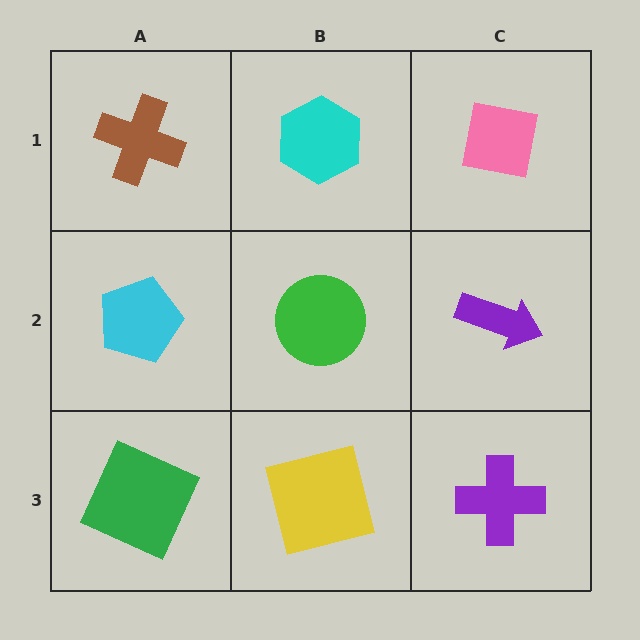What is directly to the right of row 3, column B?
A purple cross.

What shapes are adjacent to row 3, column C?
A purple arrow (row 2, column C), a yellow square (row 3, column B).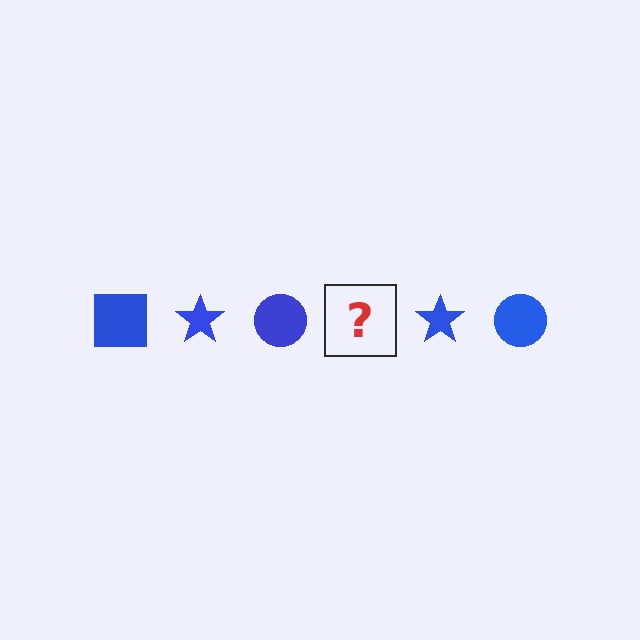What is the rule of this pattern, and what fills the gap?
The rule is that the pattern cycles through square, star, circle shapes in blue. The gap should be filled with a blue square.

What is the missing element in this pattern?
The missing element is a blue square.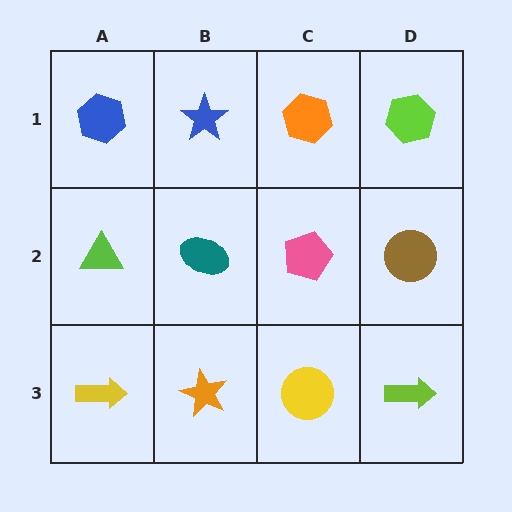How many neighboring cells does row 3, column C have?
3.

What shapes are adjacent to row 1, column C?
A pink pentagon (row 2, column C), a blue star (row 1, column B), a lime hexagon (row 1, column D).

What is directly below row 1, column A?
A lime triangle.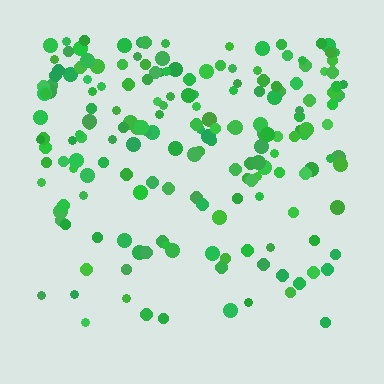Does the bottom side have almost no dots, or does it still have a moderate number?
Still a moderate number, just noticeably fewer than the top.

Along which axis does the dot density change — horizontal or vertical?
Vertical.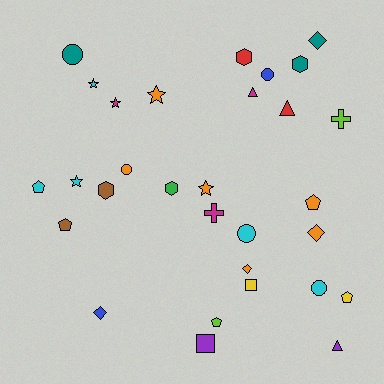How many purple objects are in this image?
There are 2 purple objects.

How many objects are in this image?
There are 30 objects.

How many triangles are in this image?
There are 3 triangles.